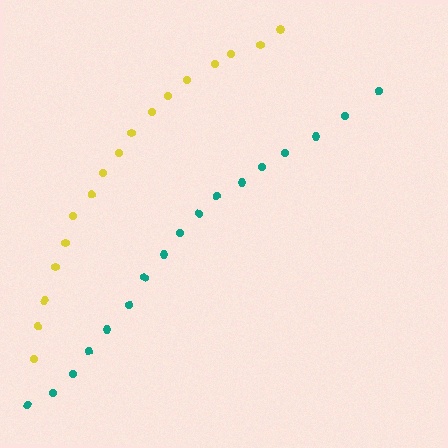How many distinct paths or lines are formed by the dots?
There are 2 distinct paths.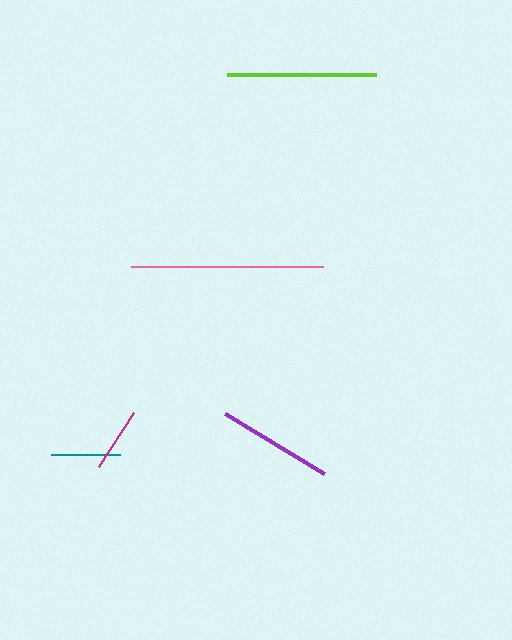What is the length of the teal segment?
The teal segment is approximately 69 pixels long.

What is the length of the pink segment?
The pink segment is approximately 192 pixels long.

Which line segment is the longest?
The pink line is the longest at approximately 192 pixels.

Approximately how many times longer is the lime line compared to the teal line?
The lime line is approximately 2.2 times the length of the teal line.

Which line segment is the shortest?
The magenta line is the shortest at approximately 65 pixels.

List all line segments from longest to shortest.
From longest to shortest: pink, lime, purple, teal, magenta.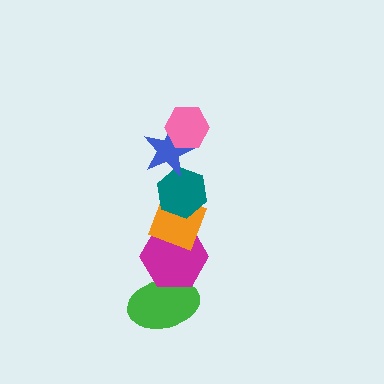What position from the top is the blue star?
The blue star is 2nd from the top.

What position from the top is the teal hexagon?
The teal hexagon is 3rd from the top.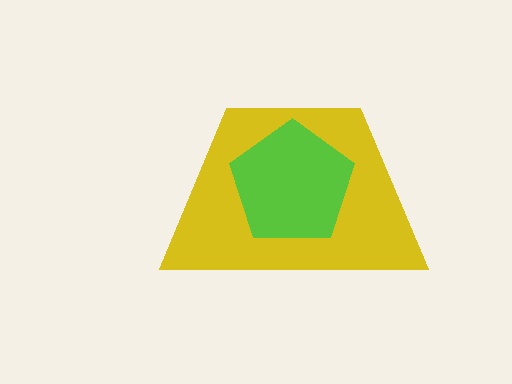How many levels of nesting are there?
2.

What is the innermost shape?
The lime pentagon.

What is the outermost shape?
The yellow trapezoid.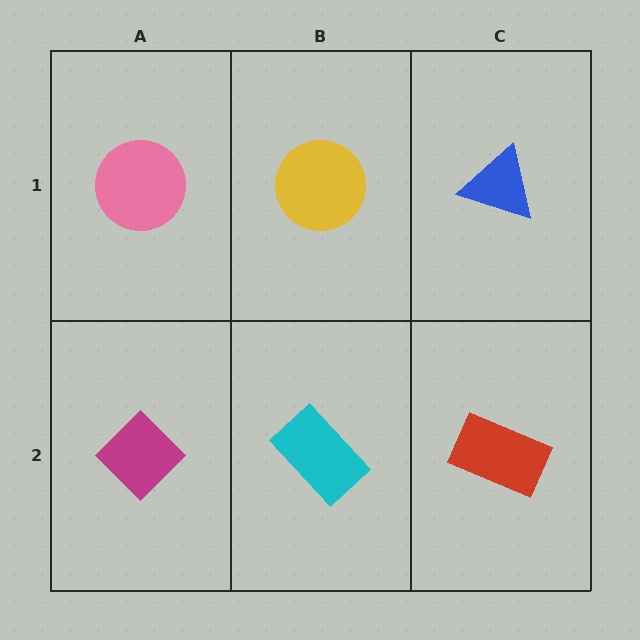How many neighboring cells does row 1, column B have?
3.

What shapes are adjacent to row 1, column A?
A magenta diamond (row 2, column A), a yellow circle (row 1, column B).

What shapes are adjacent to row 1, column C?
A red rectangle (row 2, column C), a yellow circle (row 1, column B).